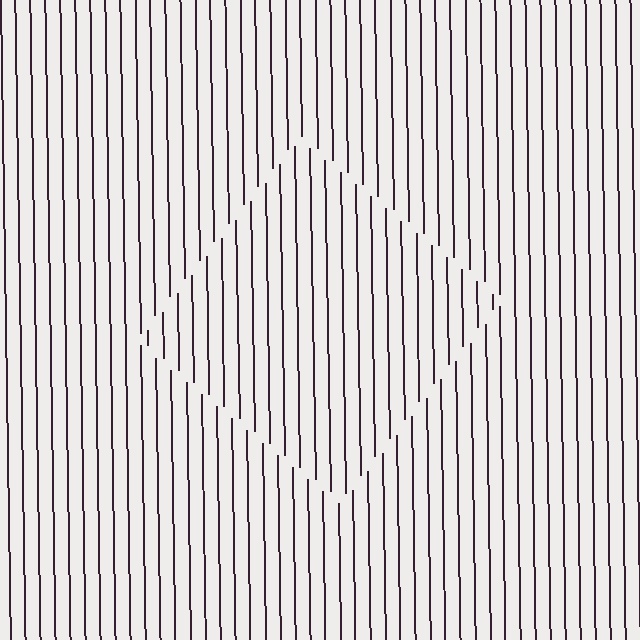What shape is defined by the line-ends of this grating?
An illusory square. The interior of the shape contains the same grating, shifted by half a period — the contour is defined by the phase discontinuity where line-ends from the inner and outer gratings abut.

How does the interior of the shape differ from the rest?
The interior of the shape contains the same grating, shifted by half a period — the contour is defined by the phase discontinuity where line-ends from the inner and outer gratings abut.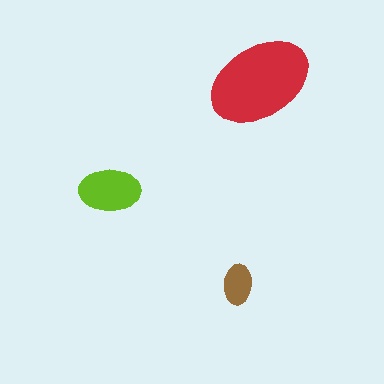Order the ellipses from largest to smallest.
the red one, the lime one, the brown one.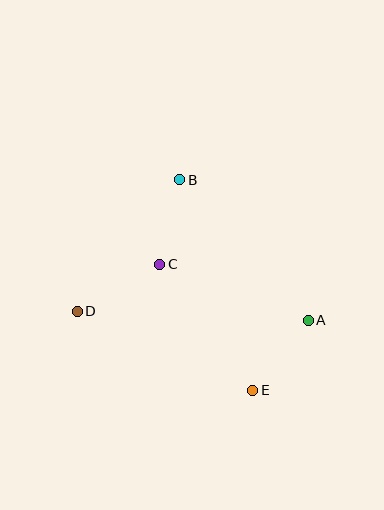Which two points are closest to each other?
Points B and C are closest to each other.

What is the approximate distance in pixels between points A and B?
The distance between A and B is approximately 190 pixels.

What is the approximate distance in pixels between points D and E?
The distance between D and E is approximately 192 pixels.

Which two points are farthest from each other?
Points A and D are farthest from each other.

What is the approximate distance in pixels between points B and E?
The distance between B and E is approximately 222 pixels.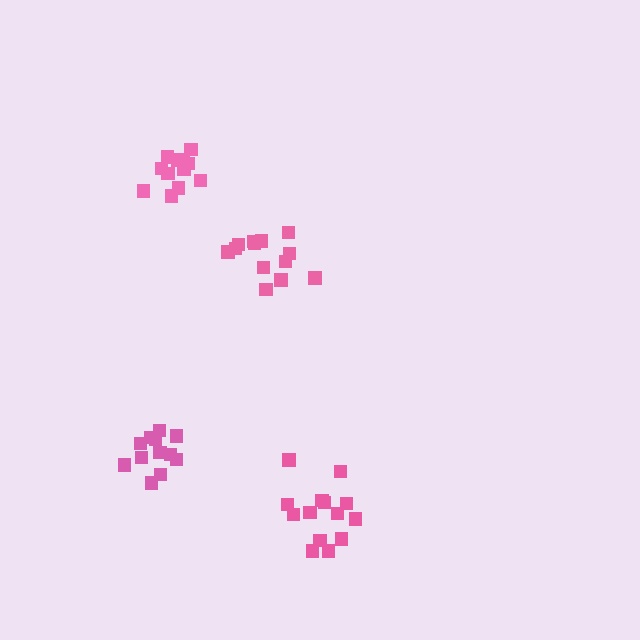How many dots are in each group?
Group 1: 13 dots, Group 2: 12 dots, Group 3: 12 dots, Group 4: 14 dots (51 total).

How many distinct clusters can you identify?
There are 4 distinct clusters.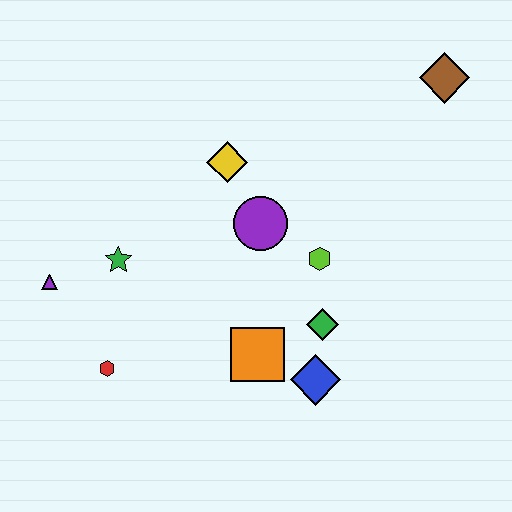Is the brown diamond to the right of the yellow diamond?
Yes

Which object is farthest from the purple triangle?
The brown diamond is farthest from the purple triangle.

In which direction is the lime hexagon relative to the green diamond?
The lime hexagon is above the green diamond.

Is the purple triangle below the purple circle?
Yes